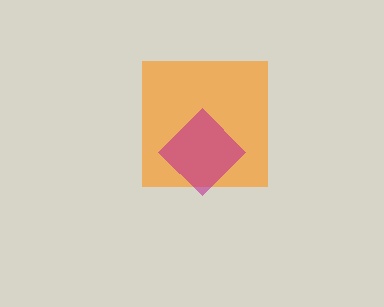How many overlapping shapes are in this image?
There are 2 overlapping shapes in the image.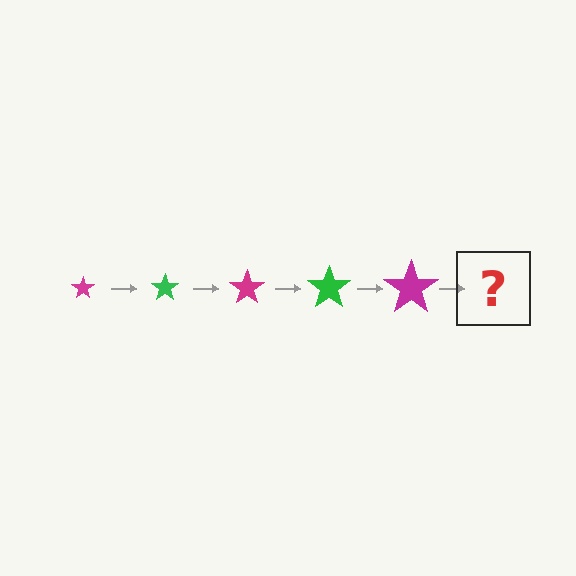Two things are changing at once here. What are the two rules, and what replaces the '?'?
The two rules are that the star grows larger each step and the color cycles through magenta and green. The '?' should be a green star, larger than the previous one.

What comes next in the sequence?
The next element should be a green star, larger than the previous one.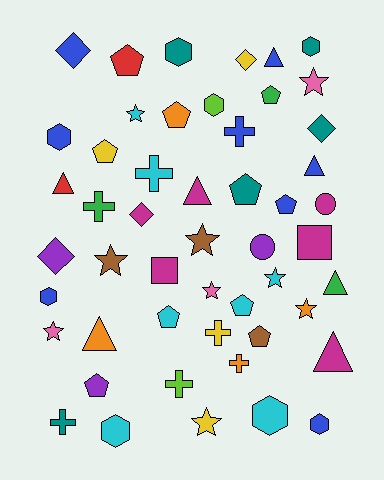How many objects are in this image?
There are 50 objects.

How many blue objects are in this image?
There are 8 blue objects.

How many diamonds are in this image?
There are 5 diamonds.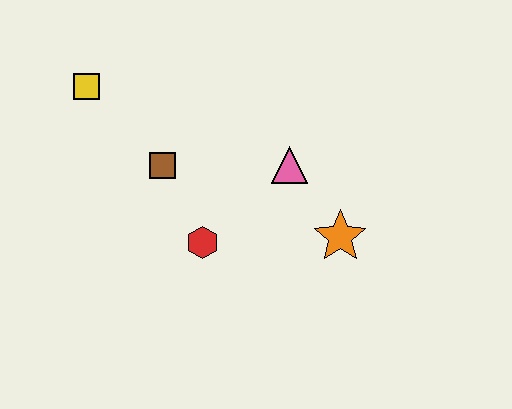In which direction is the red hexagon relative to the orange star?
The red hexagon is to the left of the orange star.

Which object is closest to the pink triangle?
The orange star is closest to the pink triangle.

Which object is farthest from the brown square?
The orange star is farthest from the brown square.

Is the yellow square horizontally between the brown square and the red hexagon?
No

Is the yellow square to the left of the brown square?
Yes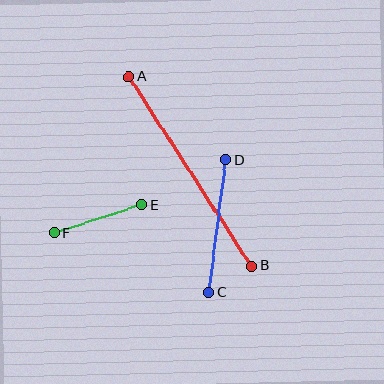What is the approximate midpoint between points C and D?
The midpoint is at approximately (218, 226) pixels.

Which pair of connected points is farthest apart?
Points A and B are farthest apart.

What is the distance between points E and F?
The distance is approximately 92 pixels.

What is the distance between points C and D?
The distance is approximately 133 pixels.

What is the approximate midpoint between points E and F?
The midpoint is at approximately (98, 219) pixels.